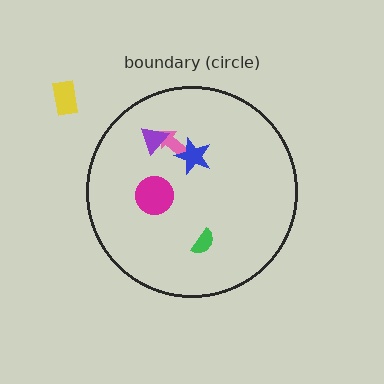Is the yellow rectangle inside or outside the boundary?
Outside.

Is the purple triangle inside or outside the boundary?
Inside.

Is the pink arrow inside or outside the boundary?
Inside.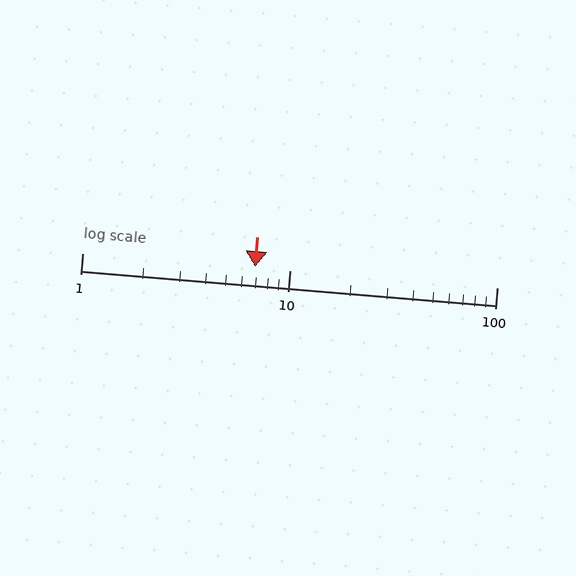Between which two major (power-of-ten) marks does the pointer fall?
The pointer is between 1 and 10.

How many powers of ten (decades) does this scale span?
The scale spans 2 decades, from 1 to 100.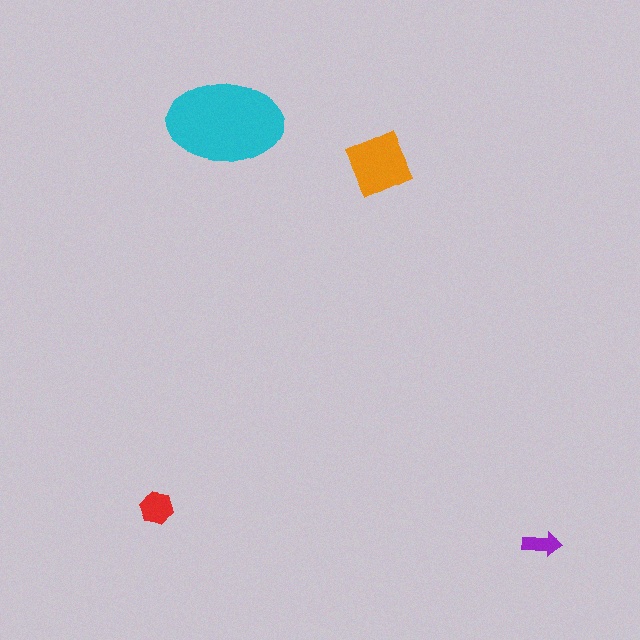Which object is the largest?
The cyan ellipse.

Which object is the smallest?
The purple arrow.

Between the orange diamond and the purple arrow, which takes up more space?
The orange diamond.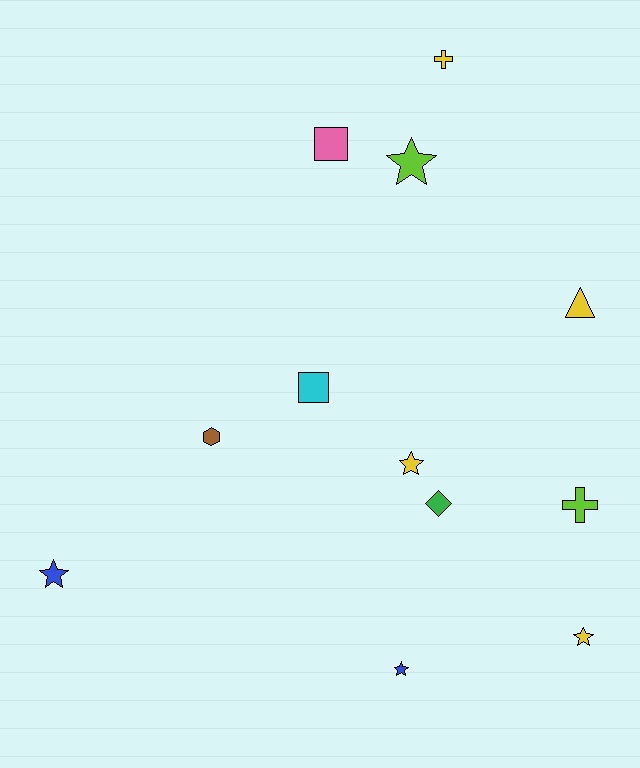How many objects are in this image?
There are 12 objects.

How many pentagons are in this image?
There are no pentagons.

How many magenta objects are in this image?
There are no magenta objects.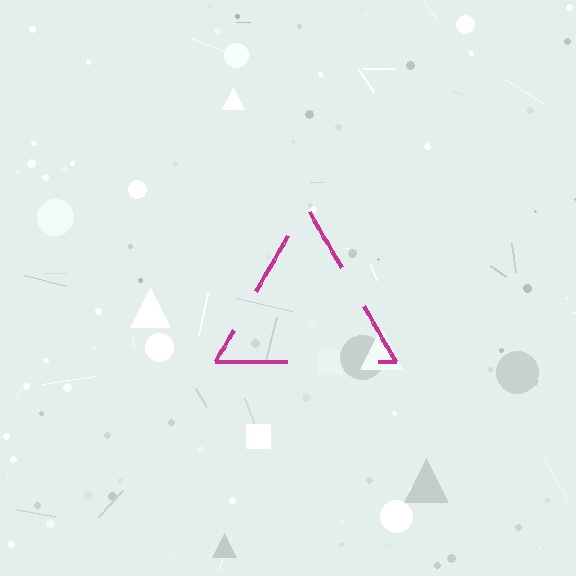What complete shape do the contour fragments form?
The contour fragments form a triangle.